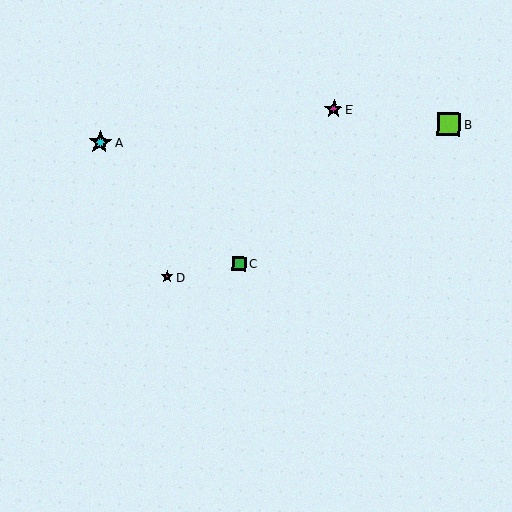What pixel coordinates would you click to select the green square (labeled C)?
Click at (239, 264) to select the green square C.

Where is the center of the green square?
The center of the green square is at (239, 264).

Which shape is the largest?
The lime square (labeled B) is the largest.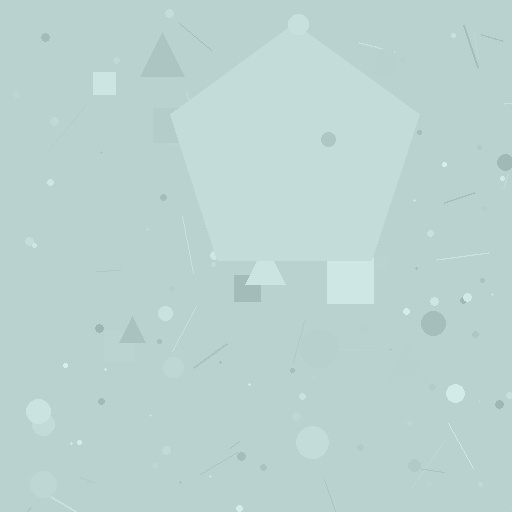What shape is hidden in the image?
A pentagon is hidden in the image.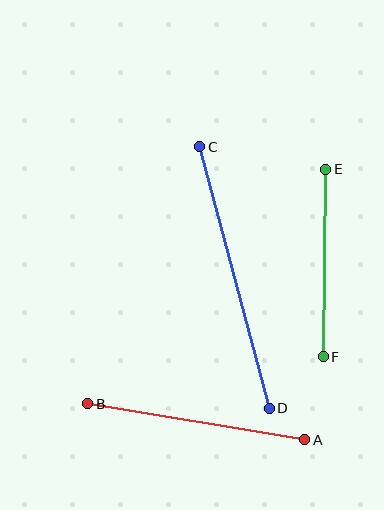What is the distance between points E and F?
The distance is approximately 188 pixels.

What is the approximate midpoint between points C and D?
The midpoint is at approximately (234, 277) pixels.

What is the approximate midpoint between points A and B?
The midpoint is at approximately (196, 422) pixels.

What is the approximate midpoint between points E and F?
The midpoint is at approximately (325, 263) pixels.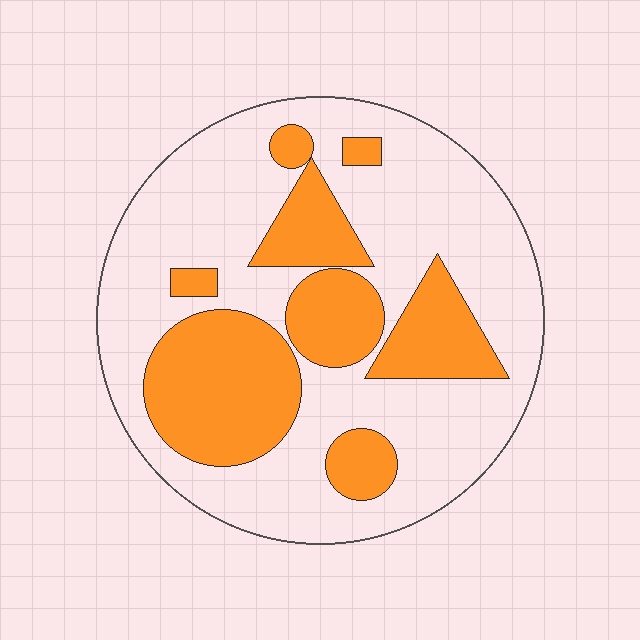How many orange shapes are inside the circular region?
8.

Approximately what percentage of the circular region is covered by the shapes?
Approximately 35%.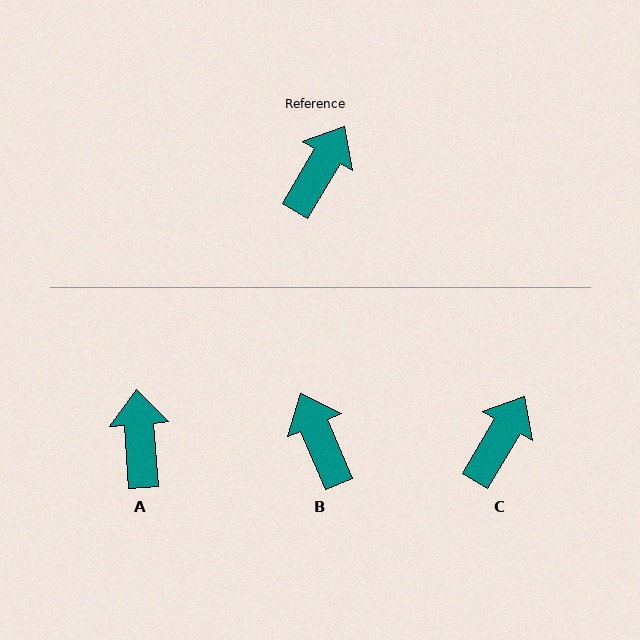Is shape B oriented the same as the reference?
No, it is off by about 54 degrees.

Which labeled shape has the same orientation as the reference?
C.